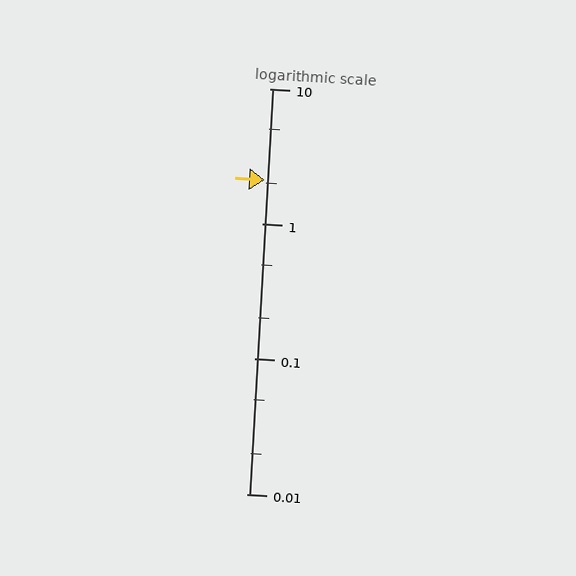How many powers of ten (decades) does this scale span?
The scale spans 3 decades, from 0.01 to 10.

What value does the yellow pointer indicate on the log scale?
The pointer indicates approximately 2.1.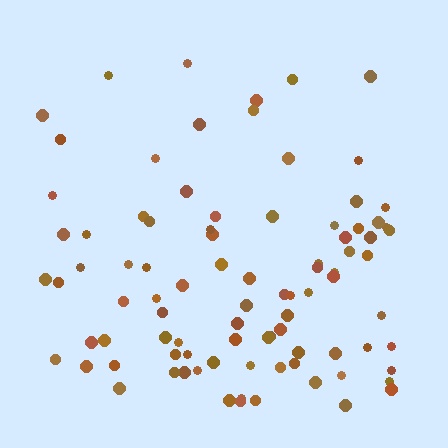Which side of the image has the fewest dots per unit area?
The top.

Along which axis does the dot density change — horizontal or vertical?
Vertical.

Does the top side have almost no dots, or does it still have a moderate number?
Still a moderate number, just noticeably fewer than the bottom.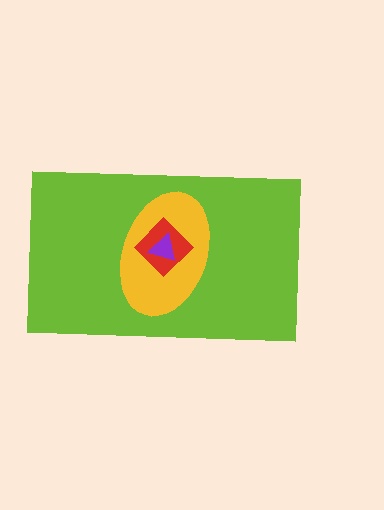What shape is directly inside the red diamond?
The purple triangle.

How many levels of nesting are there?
4.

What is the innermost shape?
The purple triangle.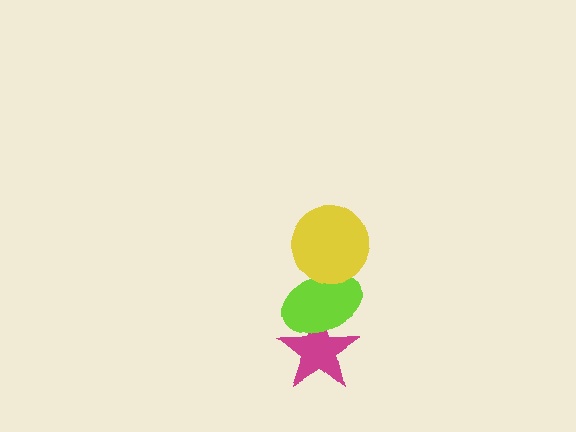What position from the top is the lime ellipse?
The lime ellipse is 2nd from the top.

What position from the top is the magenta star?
The magenta star is 3rd from the top.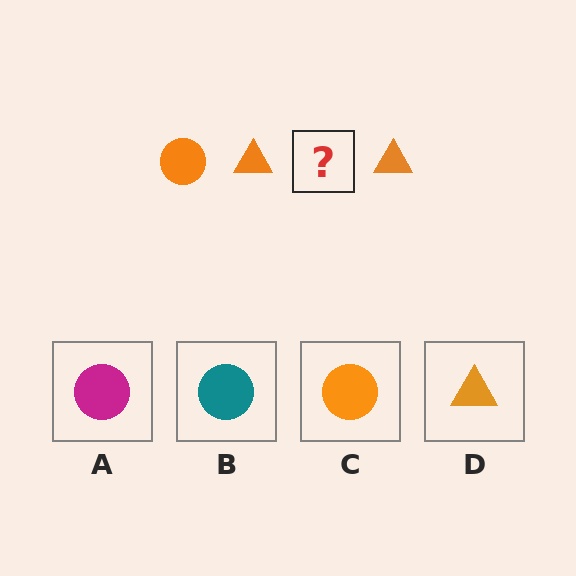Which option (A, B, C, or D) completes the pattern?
C.